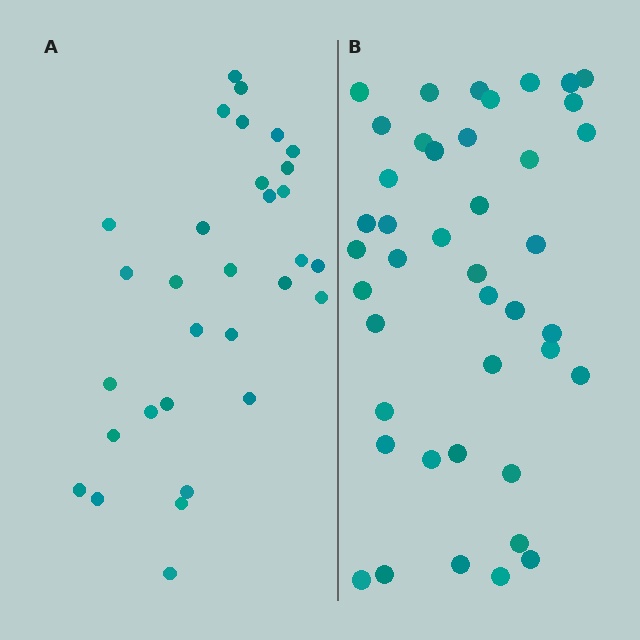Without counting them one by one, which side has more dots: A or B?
Region B (the right region) has more dots.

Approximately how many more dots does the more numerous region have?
Region B has roughly 12 or so more dots than region A.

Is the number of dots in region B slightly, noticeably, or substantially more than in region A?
Region B has noticeably more, but not dramatically so. The ratio is roughly 1.4 to 1.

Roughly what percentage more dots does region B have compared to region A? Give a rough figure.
About 35% more.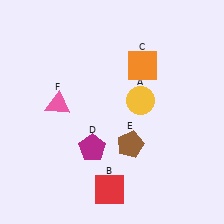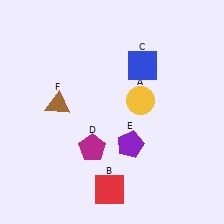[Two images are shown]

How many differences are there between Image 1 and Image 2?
There are 3 differences between the two images.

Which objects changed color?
C changed from orange to blue. E changed from brown to purple. F changed from pink to brown.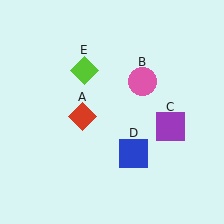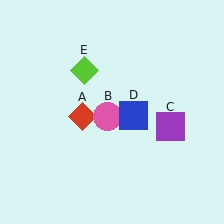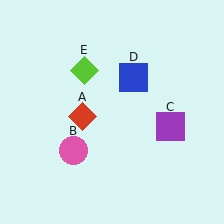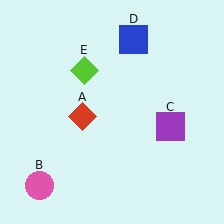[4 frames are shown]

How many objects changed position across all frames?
2 objects changed position: pink circle (object B), blue square (object D).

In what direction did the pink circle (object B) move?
The pink circle (object B) moved down and to the left.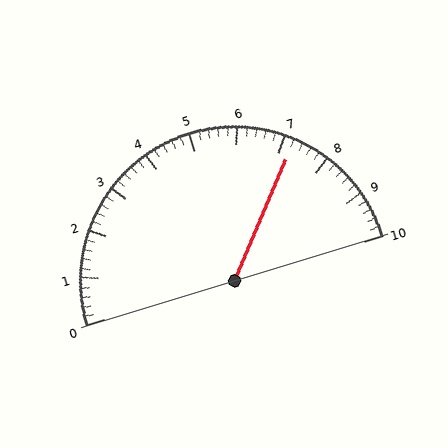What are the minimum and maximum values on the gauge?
The gauge ranges from 0 to 10.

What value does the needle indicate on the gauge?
The needle indicates approximately 7.2.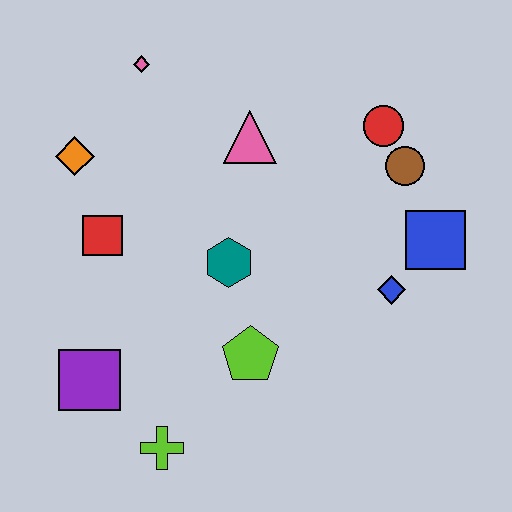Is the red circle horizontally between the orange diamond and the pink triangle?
No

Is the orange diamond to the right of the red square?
No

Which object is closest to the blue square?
The blue diamond is closest to the blue square.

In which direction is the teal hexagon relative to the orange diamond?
The teal hexagon is to the right of the orange diamond.